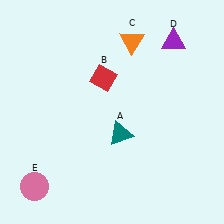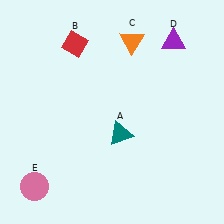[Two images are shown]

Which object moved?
The red diamond (B) moved up.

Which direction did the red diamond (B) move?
The red diamond (B) moved up.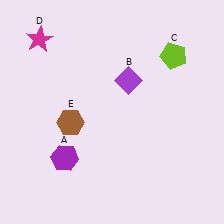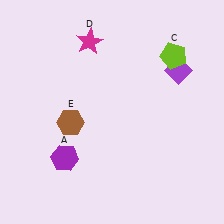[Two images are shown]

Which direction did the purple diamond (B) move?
The purple diamond (B) moved right.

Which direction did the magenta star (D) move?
The magenta star (D) moved right.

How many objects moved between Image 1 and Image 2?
2 objects moved between the two images.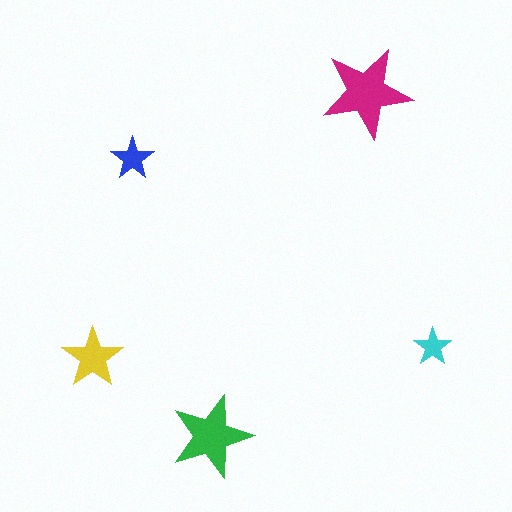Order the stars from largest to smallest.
the magenta one, the green one, the yellow one, the blue one, the cyan one.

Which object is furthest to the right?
The cyan star is rightmost.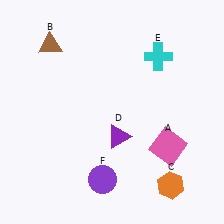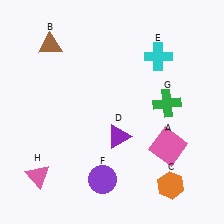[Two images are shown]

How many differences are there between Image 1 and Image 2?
There are 2 differences between the two images.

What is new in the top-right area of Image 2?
A green cross (G) was added in the top-right area of Image 2.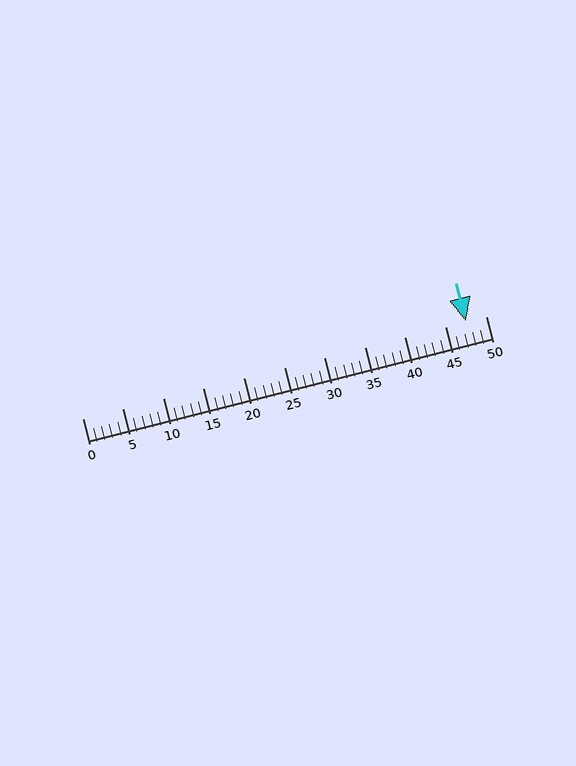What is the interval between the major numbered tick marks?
The major tick marks are spaced 5 units apart.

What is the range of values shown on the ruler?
The ruler shows values from 0 to 50.